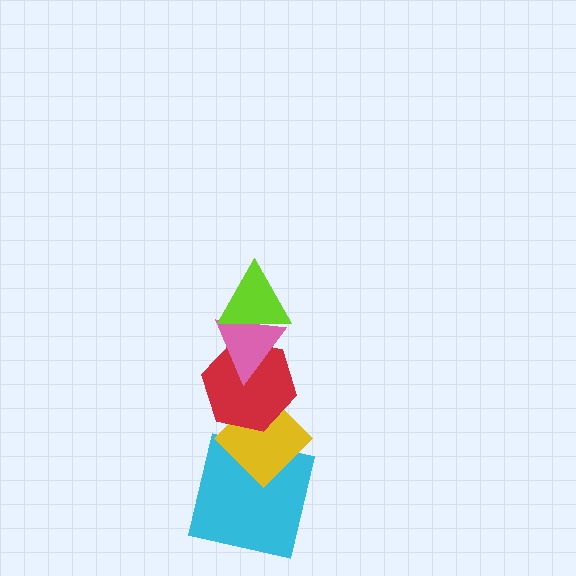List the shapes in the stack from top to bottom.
From top to bottom: the lime triangle, the pink triangle, the red hexagon, the yellow diamond, the cyan square.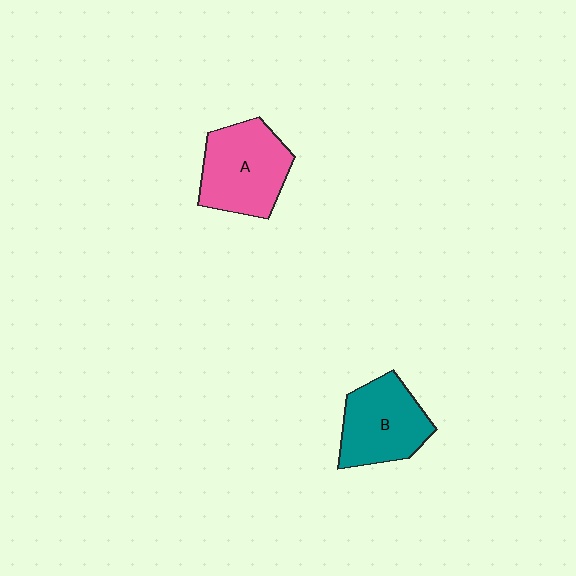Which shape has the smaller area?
Shape B (teal).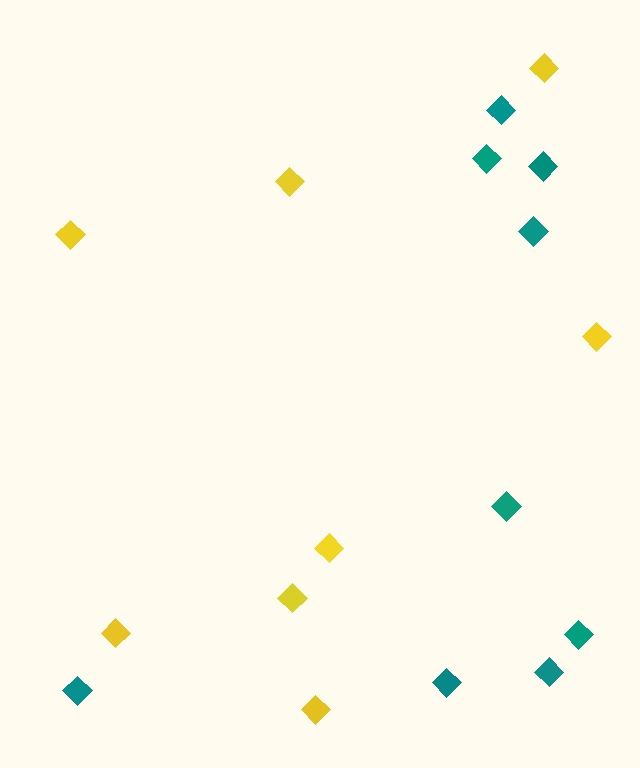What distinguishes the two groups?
There are 2 groups: one group of teal diamonds (9) and one group of yellow diamonds (8).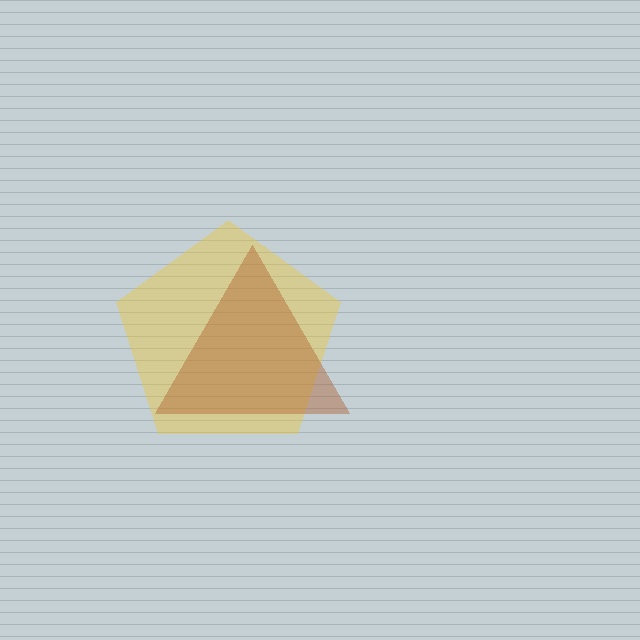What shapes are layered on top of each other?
The layered shapes are: a yellow pentagon, a brown triangle.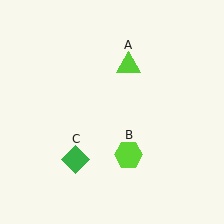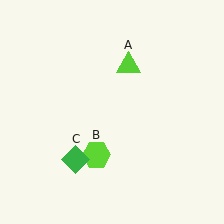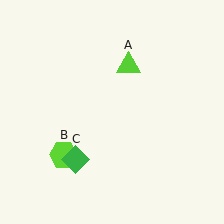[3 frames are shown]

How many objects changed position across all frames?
1 object changed position: lime hexagon (object B).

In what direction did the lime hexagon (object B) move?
The lime hexagon (object B) moved left.